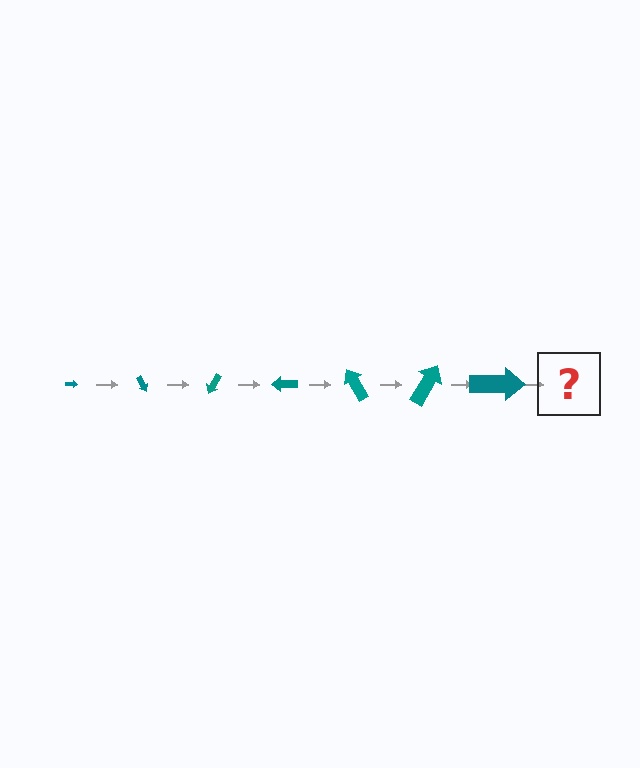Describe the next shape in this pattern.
It should be an arrow, larger than the previous one and rotated 420 degrees from the start.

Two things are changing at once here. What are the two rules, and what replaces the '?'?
The two rules are that the arrow grows larger each step and it rotates 60 degrees each step. The '?' should be an arrow, larger than the previous one and rotated 420 degrees from the start.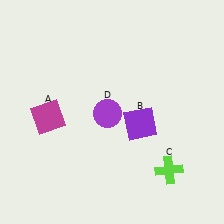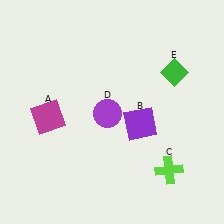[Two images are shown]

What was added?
A green diamond (E) was added in Image 2.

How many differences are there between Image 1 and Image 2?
There is 1 difference between the two images.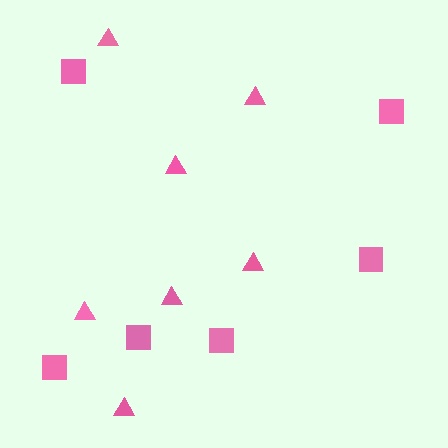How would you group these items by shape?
There are 2 groups: one group of squares (6) and one group of triangles (7).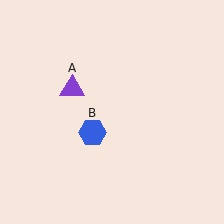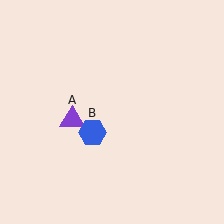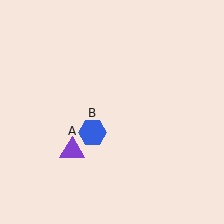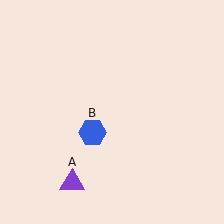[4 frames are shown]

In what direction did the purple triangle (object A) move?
The purple triangle (object A) moved down.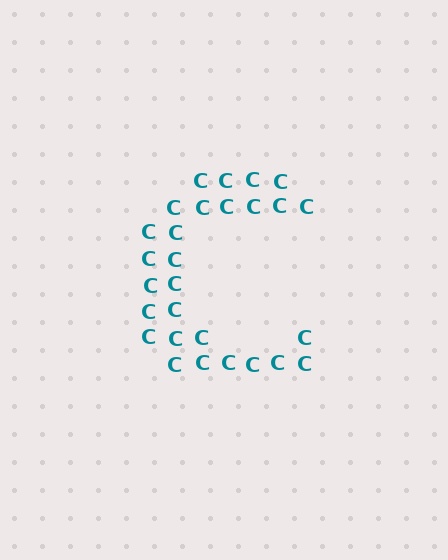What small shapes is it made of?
It is made of small letter C's.